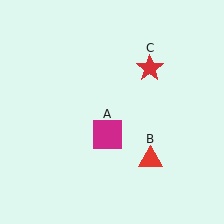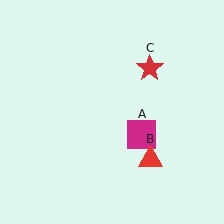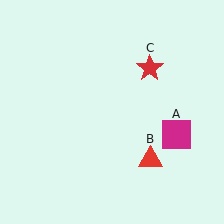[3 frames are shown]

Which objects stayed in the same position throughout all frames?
Red triangle (object B) and red star (object C) remained stationary.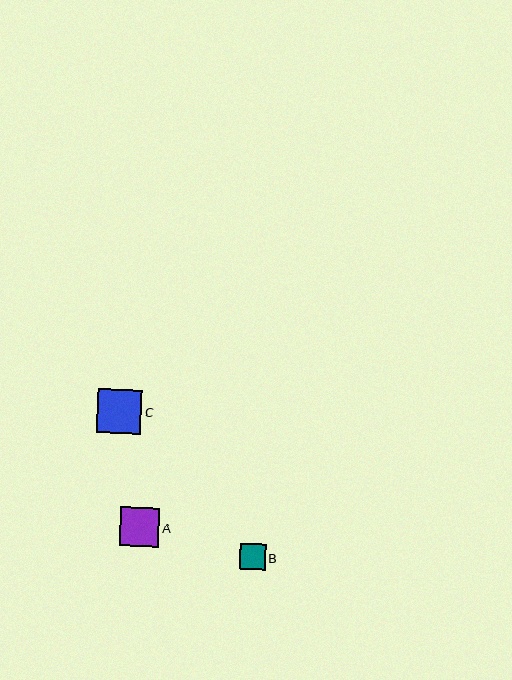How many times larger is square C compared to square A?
Square C is approximately 1.1 times the size of square A.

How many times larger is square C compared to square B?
Square C is approximately 1.7 times the size of square B.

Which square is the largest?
Square C is the largest with a size of approximately 44 pixels.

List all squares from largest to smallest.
From largest to smallest: C, A, B.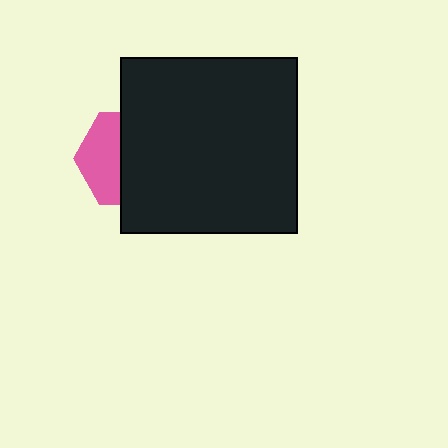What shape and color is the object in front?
The object in front is a black square.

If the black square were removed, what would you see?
You would see the complete pink hexagon.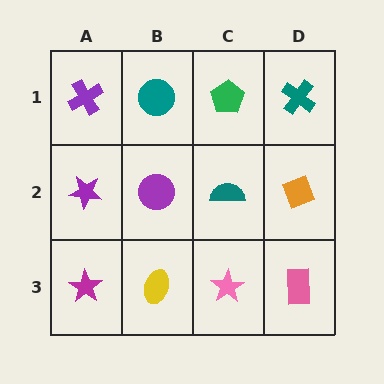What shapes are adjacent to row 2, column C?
A green pentagon (row 1, column C), a pink star (row 3, column C), a purple circle (row 2, column B), an orange diamond (row 2, column D).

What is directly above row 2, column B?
A teal circle.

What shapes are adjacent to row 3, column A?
A purple star (row 2, column A), a yellow ellipse (row 3, column B).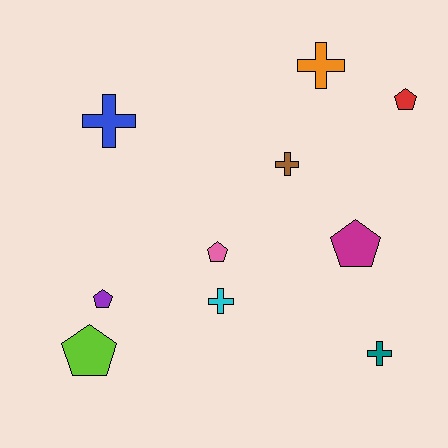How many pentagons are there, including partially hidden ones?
There are 5 pentagons.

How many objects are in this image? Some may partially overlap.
There are 10 objects.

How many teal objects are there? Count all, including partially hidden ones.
There is 1 teal object.